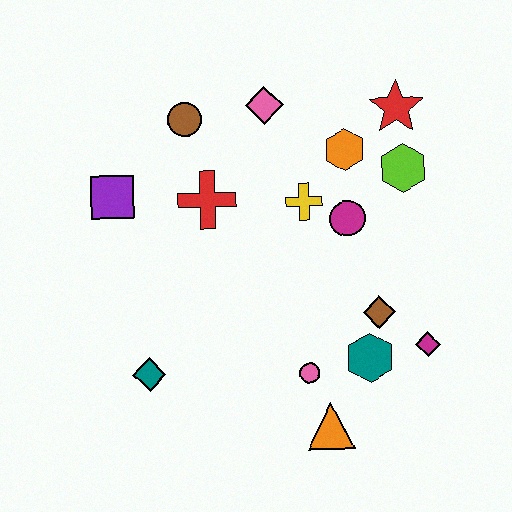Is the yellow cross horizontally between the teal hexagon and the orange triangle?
No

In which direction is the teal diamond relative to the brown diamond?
The teal diamond is to the left of the brown diamond.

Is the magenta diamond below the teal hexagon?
No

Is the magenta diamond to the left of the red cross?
No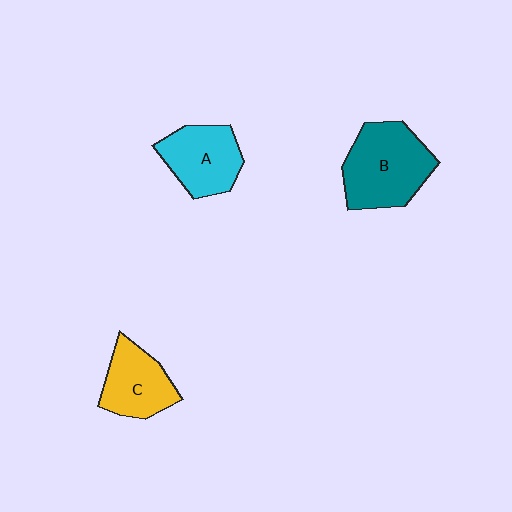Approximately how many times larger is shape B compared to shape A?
Approximately 1.3 times.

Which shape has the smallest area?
Shape C (yellow).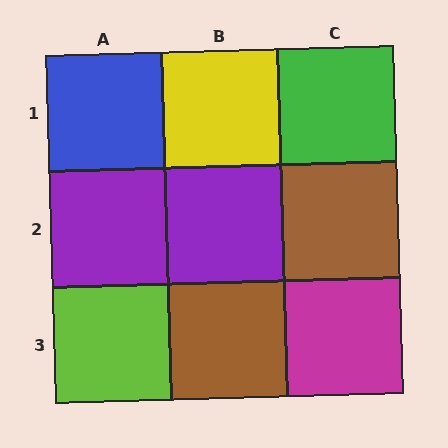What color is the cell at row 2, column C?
Brown.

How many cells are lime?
1 cell is lime.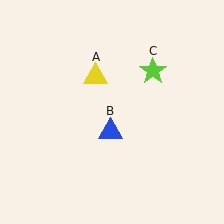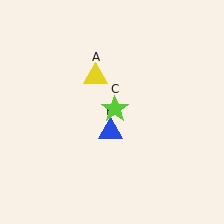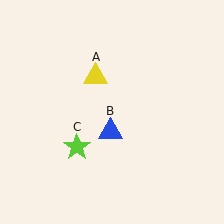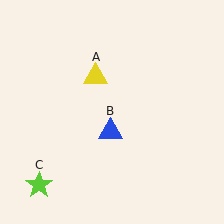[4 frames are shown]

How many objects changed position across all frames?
1 object changed position: lime star (object C).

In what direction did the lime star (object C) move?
The lime star (object C) moved down and to the left.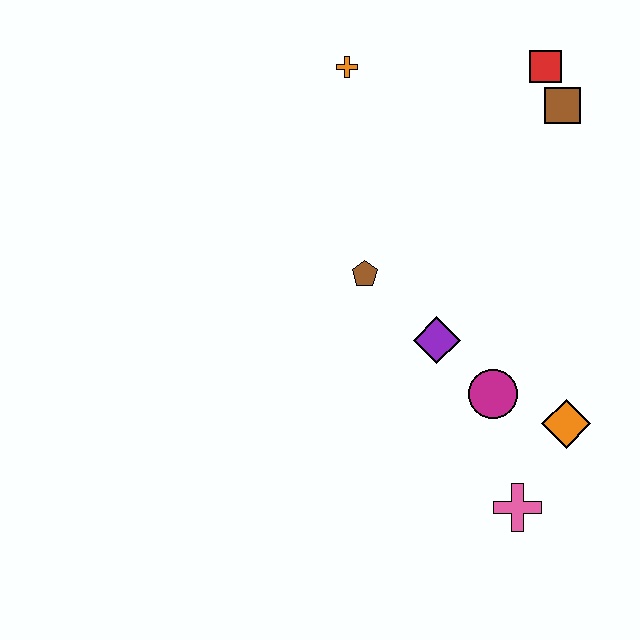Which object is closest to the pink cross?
The orange diamond is closest to the pink cross.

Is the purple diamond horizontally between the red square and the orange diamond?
No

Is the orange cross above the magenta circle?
Yes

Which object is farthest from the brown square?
The pink cross is farthest from the brown square.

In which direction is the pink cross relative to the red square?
The pink cross is below the red square.